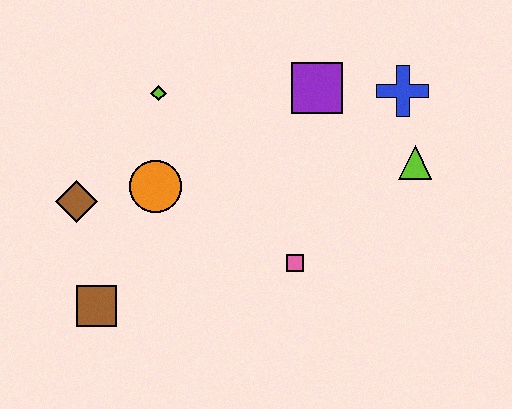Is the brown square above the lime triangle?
No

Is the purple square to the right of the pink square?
Yes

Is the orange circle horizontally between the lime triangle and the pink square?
No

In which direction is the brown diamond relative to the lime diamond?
The brown diamond is below the lime diamond.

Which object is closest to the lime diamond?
The orange circle is closest to the lime diamond.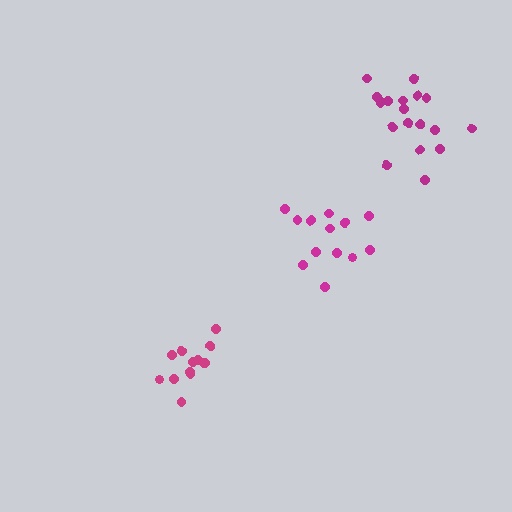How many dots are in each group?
Group 1: 18 dots, Group 2: 12 dots, Group 3: 13 dots (43 total).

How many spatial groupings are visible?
There are 3 spatial groupings.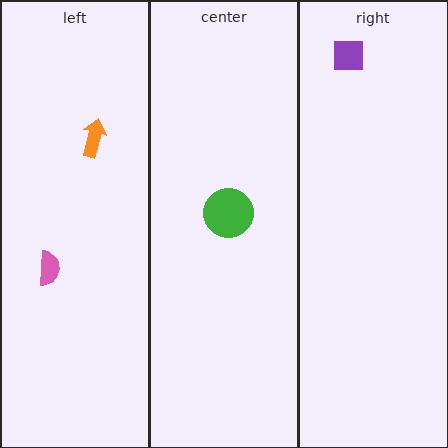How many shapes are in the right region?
1.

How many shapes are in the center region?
1.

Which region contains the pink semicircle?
The left region.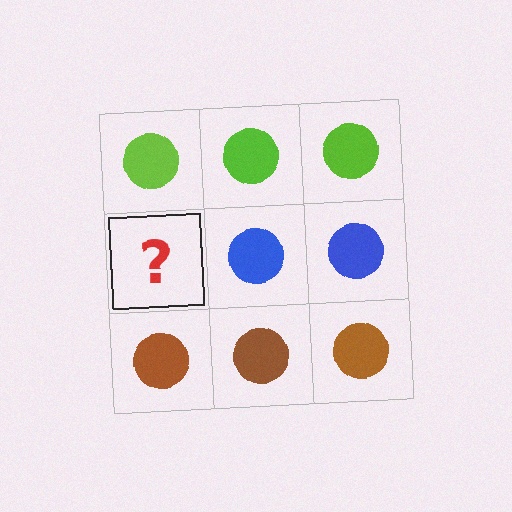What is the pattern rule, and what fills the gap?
The rule is that each row has a consistent color. The gap should be filled with a blue circle.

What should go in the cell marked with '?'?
The missing cell should contain a blue circle.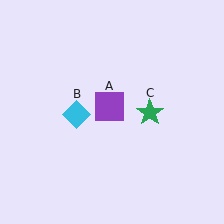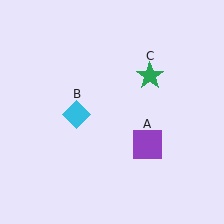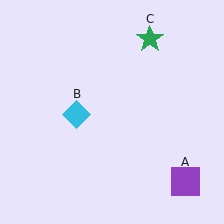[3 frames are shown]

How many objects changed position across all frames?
2 objects changed position: purple square (object A), green star (object C).